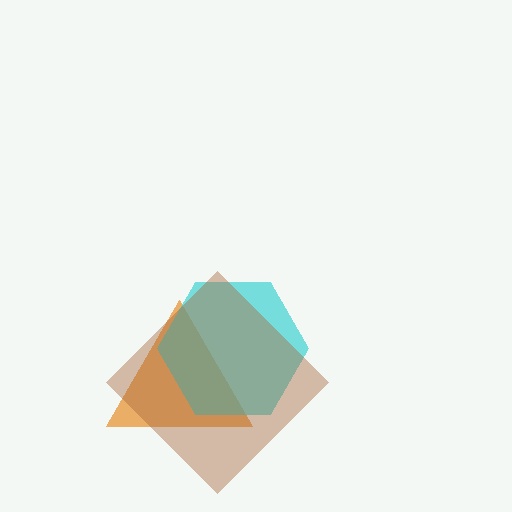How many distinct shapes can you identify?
There are 3 distinct shapes: an orange triangle, a cyan hexagon, a brown diamond.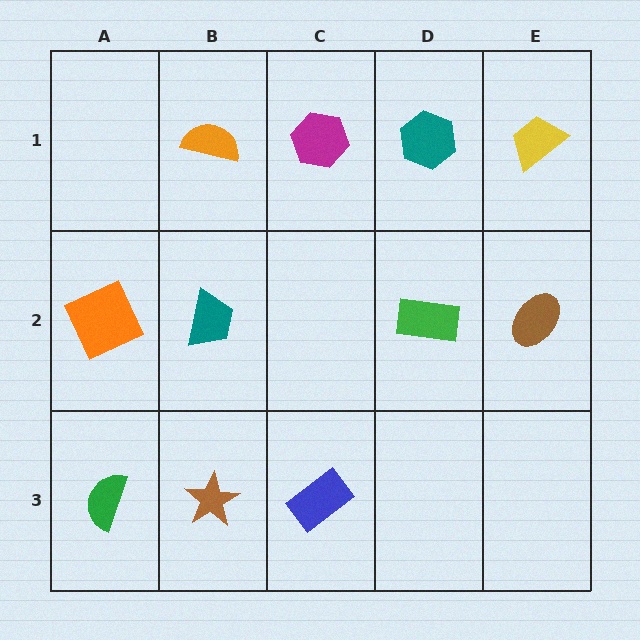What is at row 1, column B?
An orange semicircle.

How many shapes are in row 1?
4 shapes.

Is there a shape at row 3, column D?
No, that cell is empty.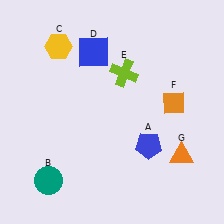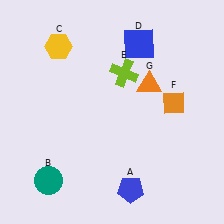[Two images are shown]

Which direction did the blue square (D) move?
The blue square (D) moved right.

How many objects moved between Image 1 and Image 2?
3 objects moved between the two images.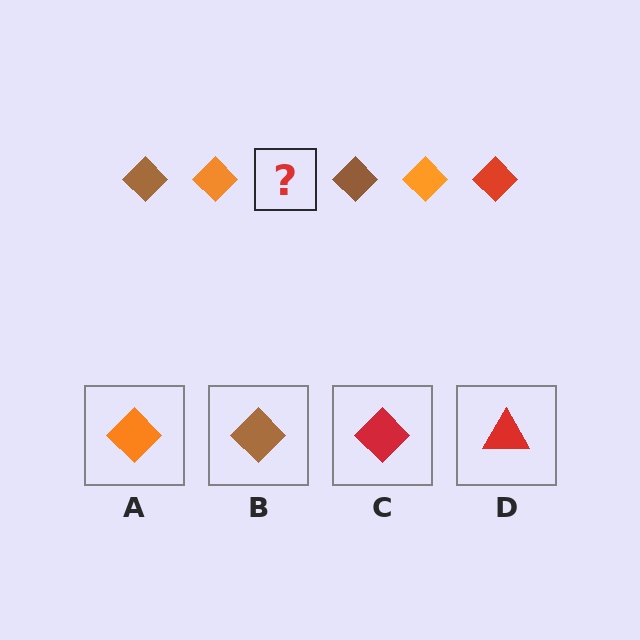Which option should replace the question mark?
Option C.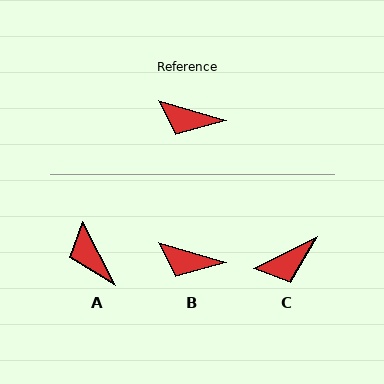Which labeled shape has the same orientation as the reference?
B.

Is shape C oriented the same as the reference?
No, it is off by about 44 degrees.